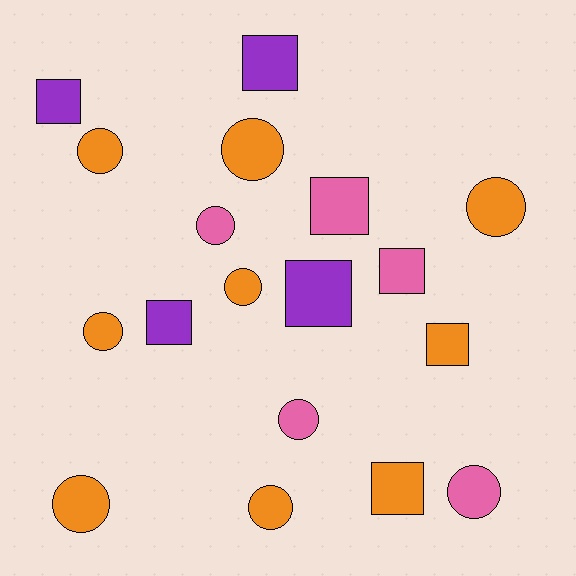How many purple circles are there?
There are no purple circles.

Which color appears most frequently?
Orange, with 9 objects.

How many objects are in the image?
There are 18 objects.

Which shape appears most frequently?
Circle, with 10 objects.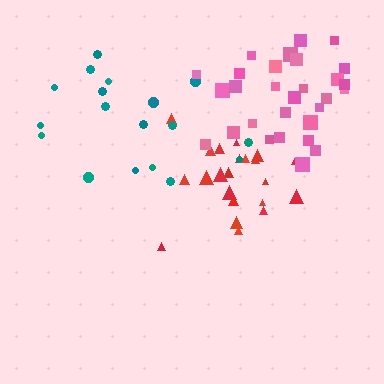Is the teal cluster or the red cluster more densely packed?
Red.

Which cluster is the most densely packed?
Red.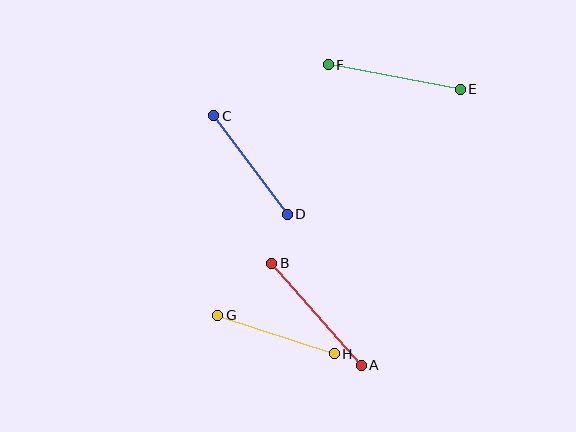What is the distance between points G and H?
The distance is approximately 123 pixels.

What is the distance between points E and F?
The distance is approximately 135 pixels.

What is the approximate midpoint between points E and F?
The midpoint is at approximately (394, 77) pixels.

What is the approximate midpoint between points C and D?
The midpoint is at approximately (250, 165) pixels.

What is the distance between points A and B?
The distance is approximately 135 pixels.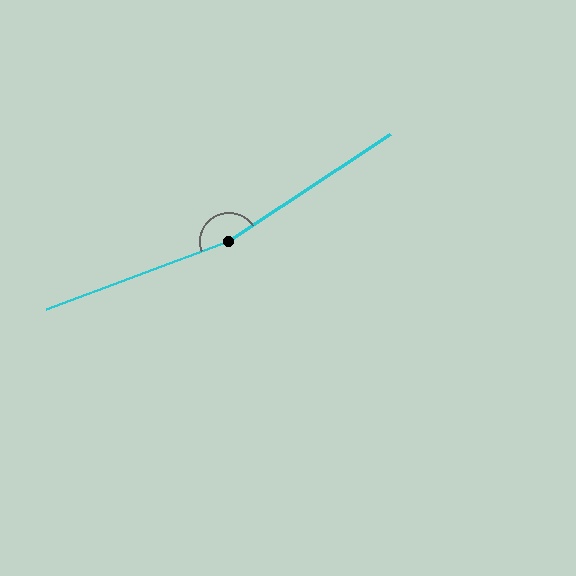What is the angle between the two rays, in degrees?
Approximately 167 degrees.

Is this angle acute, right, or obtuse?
It is obtuse.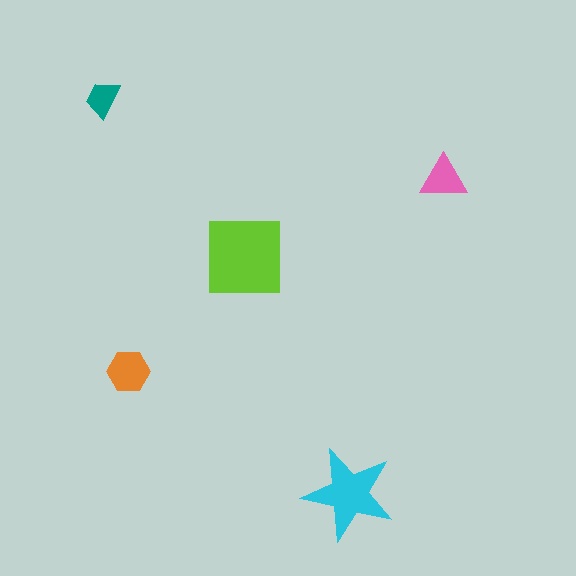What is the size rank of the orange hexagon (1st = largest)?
3rd.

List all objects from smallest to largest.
The teal trapezoid, the pink triangle, the orange hexagon, the cyan star, the lime square.